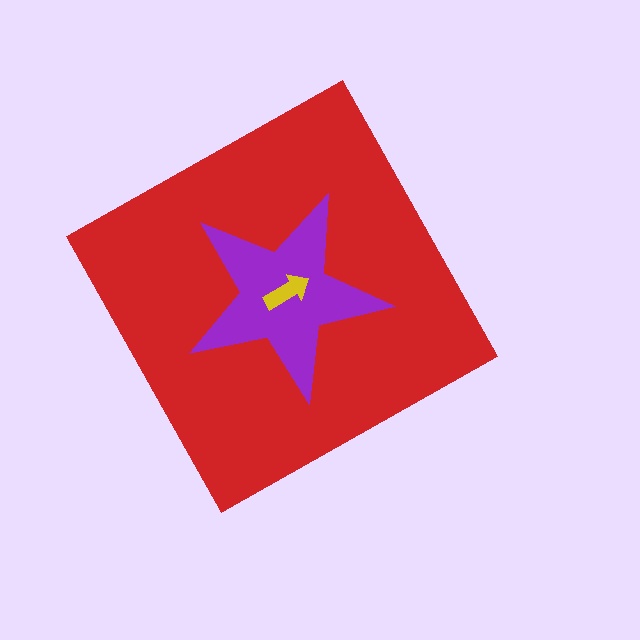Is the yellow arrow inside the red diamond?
Yes.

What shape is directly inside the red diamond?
The purple star.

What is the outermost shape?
The red diamond.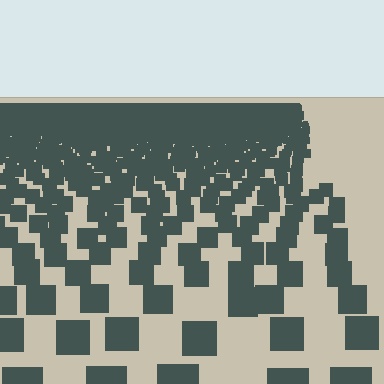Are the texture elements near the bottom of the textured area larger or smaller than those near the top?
Larger. Near the bottom, elements are closer to the viewer and appear at a bigger on-screen size.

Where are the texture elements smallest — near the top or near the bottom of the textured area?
Near the top.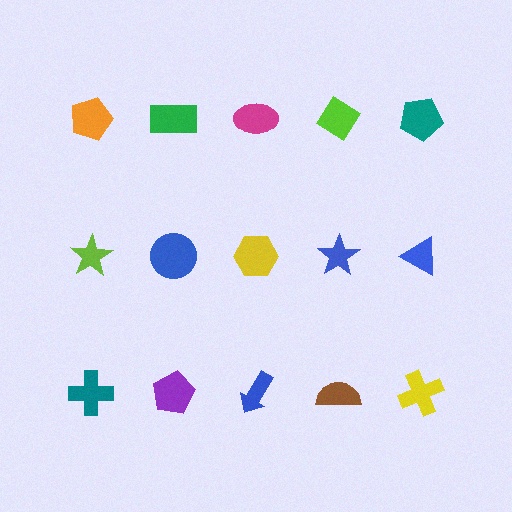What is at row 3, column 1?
A teal cross.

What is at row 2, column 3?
A yellow hexagon.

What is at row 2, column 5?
A blue triangle.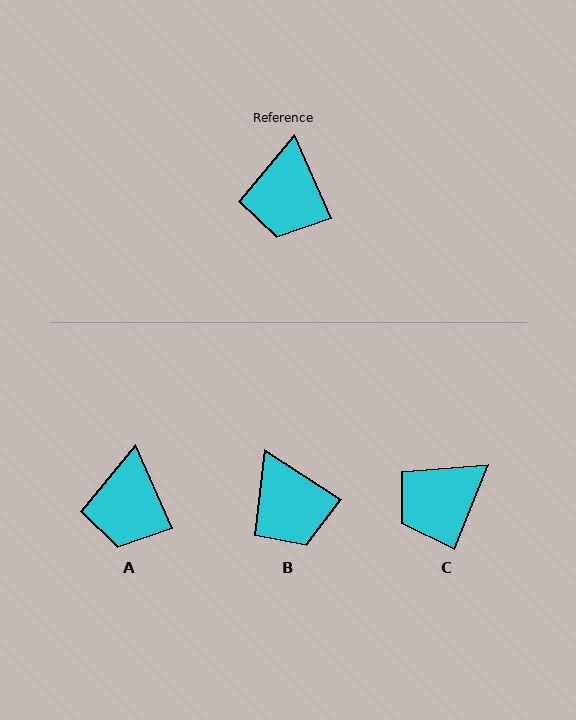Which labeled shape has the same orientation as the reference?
A.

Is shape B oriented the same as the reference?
No, it is off by about 33 degrees.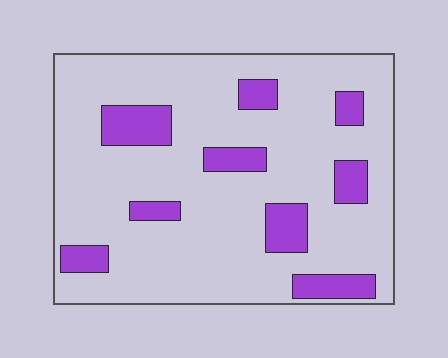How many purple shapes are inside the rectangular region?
9.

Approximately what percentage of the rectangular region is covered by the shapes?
Approximately 15%.